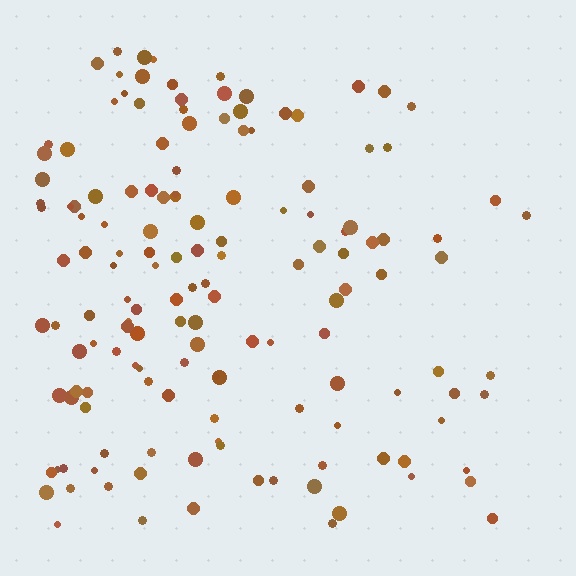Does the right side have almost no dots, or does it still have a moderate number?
Still a moderate number, just noticeably fewer than the left.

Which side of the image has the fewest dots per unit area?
The right.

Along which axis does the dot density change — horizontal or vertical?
Horizontal.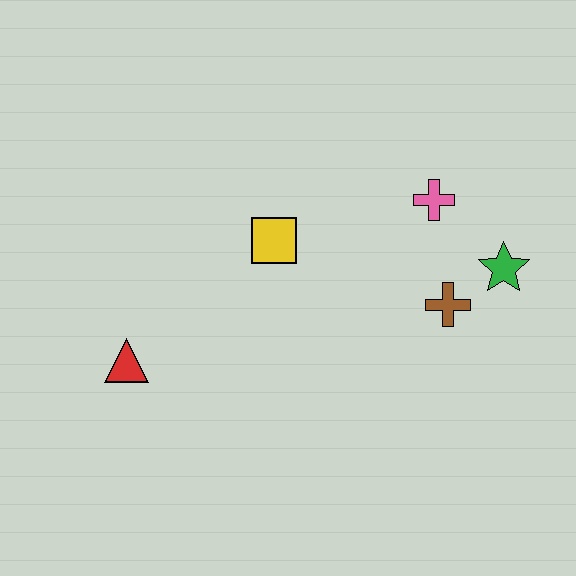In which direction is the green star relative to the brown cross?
The green star is to the right of the brown cross.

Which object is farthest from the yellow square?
The green star is farthest from the yellow square.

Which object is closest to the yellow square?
The pink cross is closest to the yellow square.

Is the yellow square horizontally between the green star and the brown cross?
No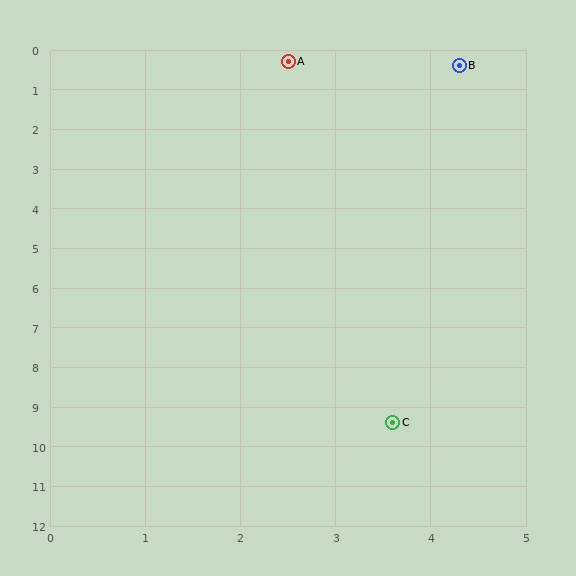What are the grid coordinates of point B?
Point B is at approximately (4.3, 0.4).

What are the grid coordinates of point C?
Point C is at approximately (3.6, 9.4).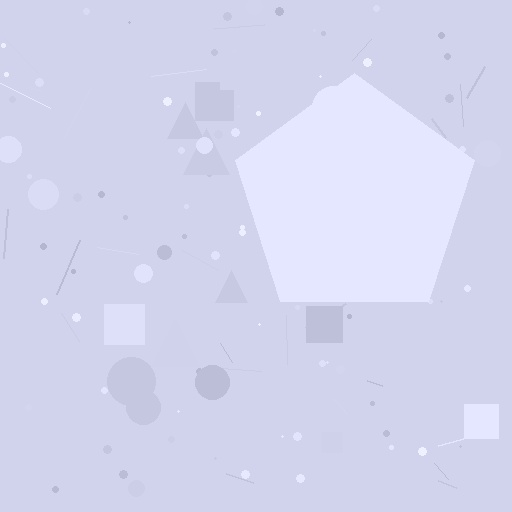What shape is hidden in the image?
A pentagon is hidden in the image.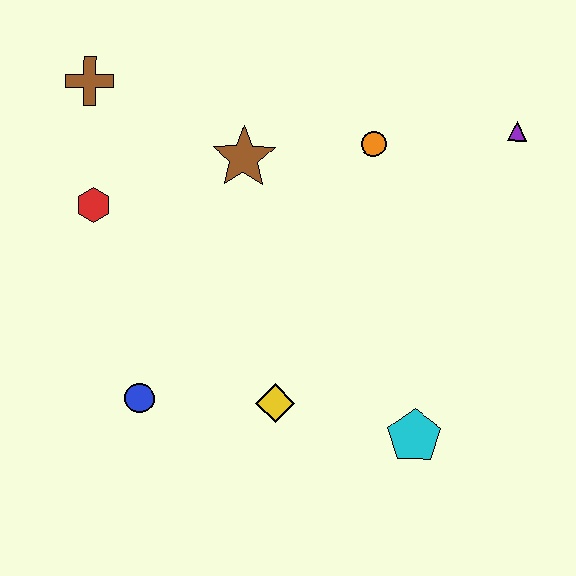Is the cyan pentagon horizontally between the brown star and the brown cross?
No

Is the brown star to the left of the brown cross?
No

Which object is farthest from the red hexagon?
The purple triangle is farthest from the red hexagon.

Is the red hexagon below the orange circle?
Yes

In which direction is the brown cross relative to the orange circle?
The brown cross is to the left of the orange circle.